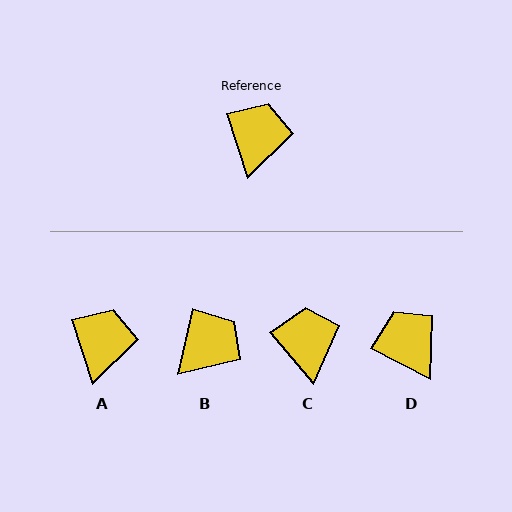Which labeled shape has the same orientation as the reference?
A.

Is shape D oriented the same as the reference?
No, it is off by about 44 degrees.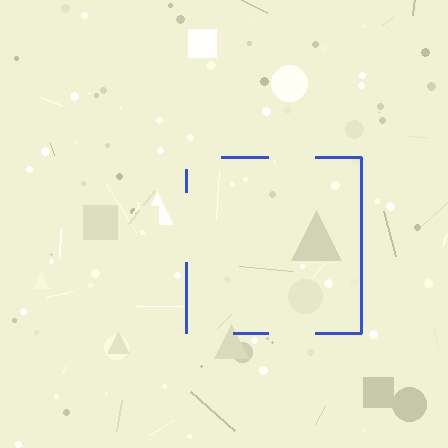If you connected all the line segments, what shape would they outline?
They would outline a square.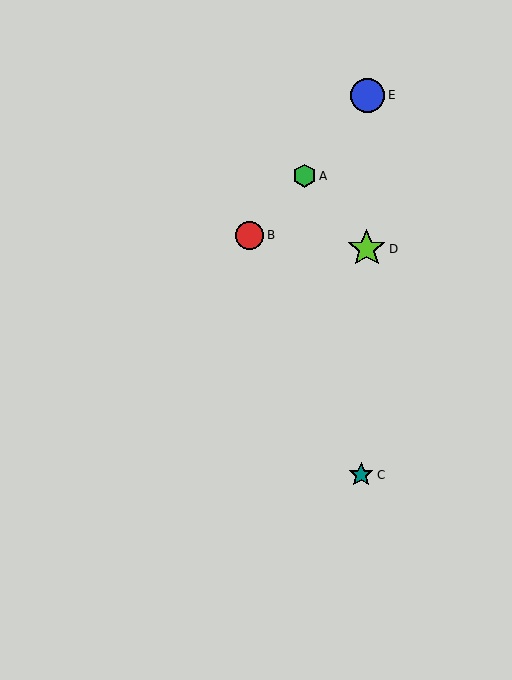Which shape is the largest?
The lime star (labeled D) is the largest.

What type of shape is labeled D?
Shape D is a lime star.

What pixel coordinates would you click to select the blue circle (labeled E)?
Click at (368, 95) to select the blue circle E.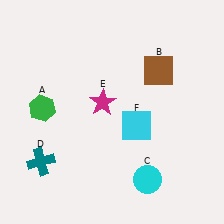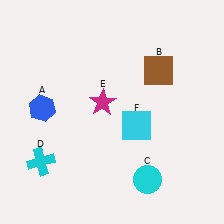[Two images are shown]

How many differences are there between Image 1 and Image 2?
There are 2 differences between the two images.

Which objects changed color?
A changed from green to blue. D changed from teal to cyan.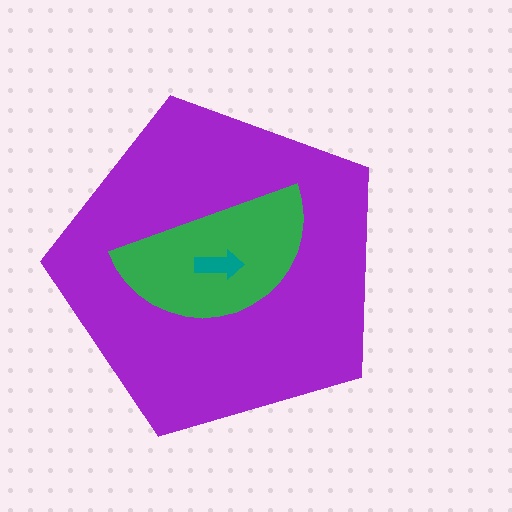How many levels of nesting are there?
3.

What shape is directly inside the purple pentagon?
The green semicircle.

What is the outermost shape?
The purple pentagon.